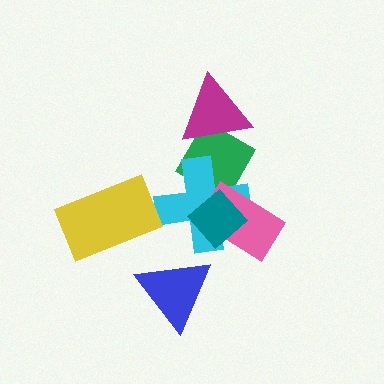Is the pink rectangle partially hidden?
Yes, it is partially covered by another shape.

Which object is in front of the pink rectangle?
The teal diamond is in front of the pink rectangle.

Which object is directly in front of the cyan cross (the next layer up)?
The pink rectangle is directly in front of the cyan cross.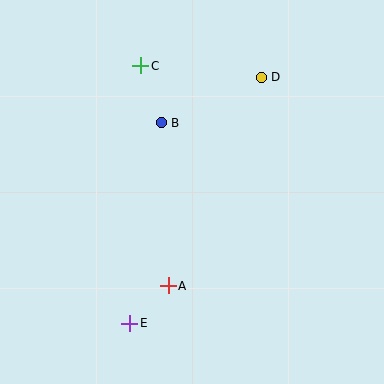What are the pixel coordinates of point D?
Point D is at (261, 77).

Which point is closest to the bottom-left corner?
Point E is closest to the bottom-left corner.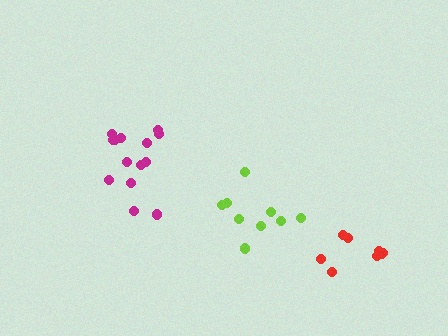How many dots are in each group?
Group 1: 9 dots, Group 2: 14 dots, Group 3: 8 dots (31 total).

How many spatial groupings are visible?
There are 3 spatial groupings.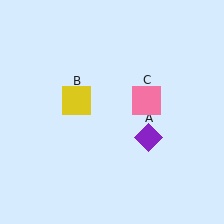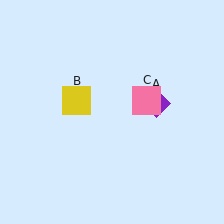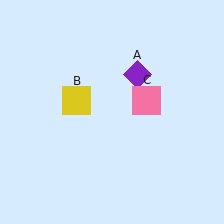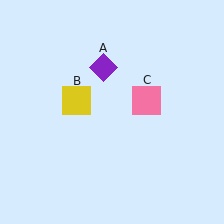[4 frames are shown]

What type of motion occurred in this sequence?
The purple diamond (object A) rotated counterclockwise around the center of the scene.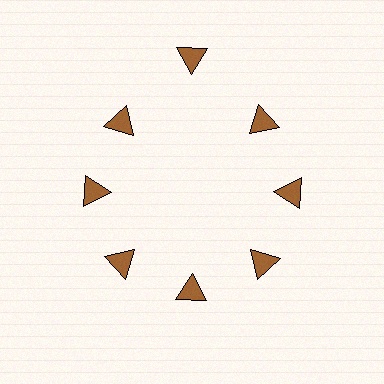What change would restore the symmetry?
The symmetry would be restored by moving it inward, back onto the ring so that all 8 triangles sit at equal angles and equal distance from the center.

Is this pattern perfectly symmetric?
No. The 8 brown triangles are arranged in a ring, but one element near the 12 o'clock position is pushed outward from the center, breaking the 8-fold rotational symmetry.